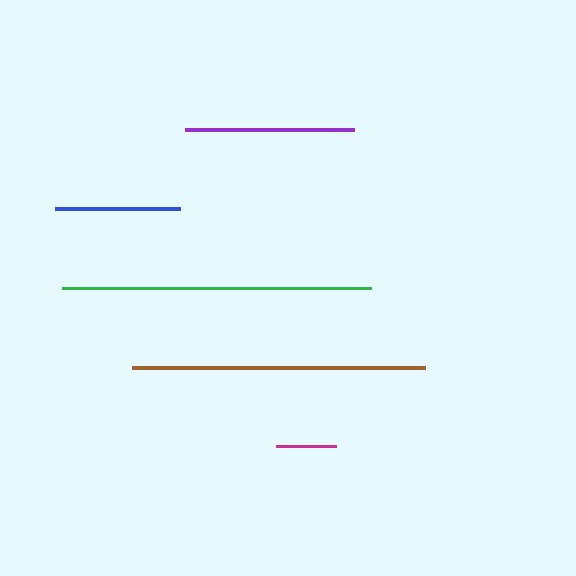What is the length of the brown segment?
The brown segment is approximately 293 pixels long.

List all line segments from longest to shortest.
From longest to shortest: green, brown, purple, blue, magenta.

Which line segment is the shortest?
The magenta line is the shortest at approximately 60 pixels.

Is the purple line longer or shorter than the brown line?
The brown line is longer than the purple line.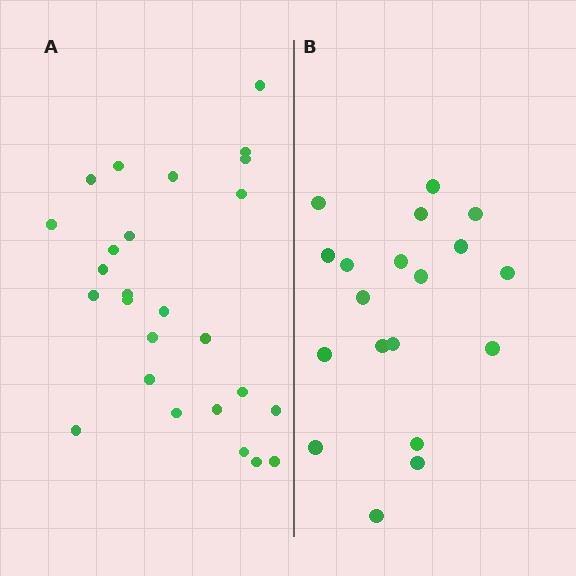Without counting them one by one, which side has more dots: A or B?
Region A (the left region) has more dots.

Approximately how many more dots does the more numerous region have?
Region A has roughly 8 or so more dots than region B.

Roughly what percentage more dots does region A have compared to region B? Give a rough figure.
About 35% more.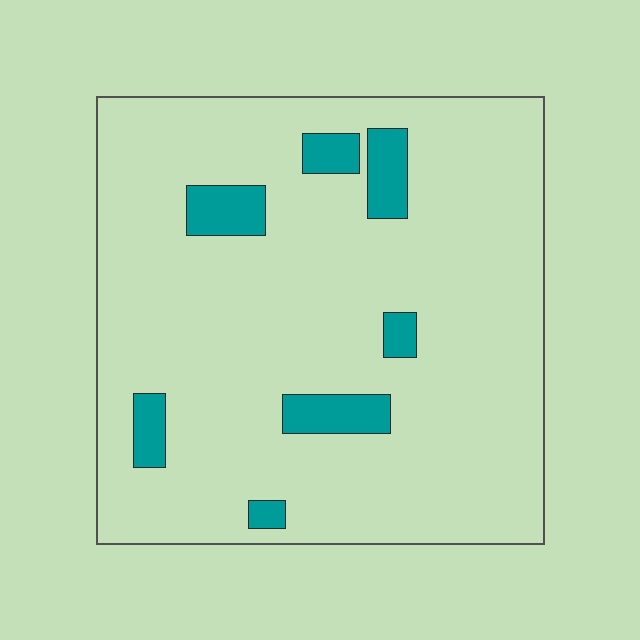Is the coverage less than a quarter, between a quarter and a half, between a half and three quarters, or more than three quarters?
Less than a quarter.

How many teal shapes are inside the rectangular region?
7.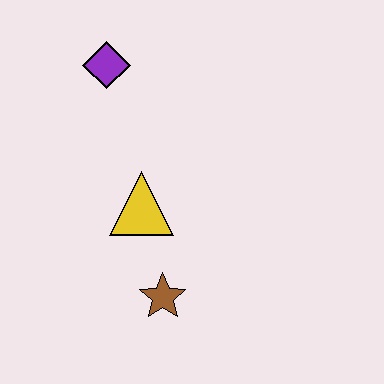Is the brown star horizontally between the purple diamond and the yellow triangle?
No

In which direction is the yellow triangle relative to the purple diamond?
The yellow triangle is below the purple diamond.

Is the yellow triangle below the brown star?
No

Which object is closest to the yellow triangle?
The brown star is closest to the yellow triangle.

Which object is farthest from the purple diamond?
The brown star is farthest from the purple diamond.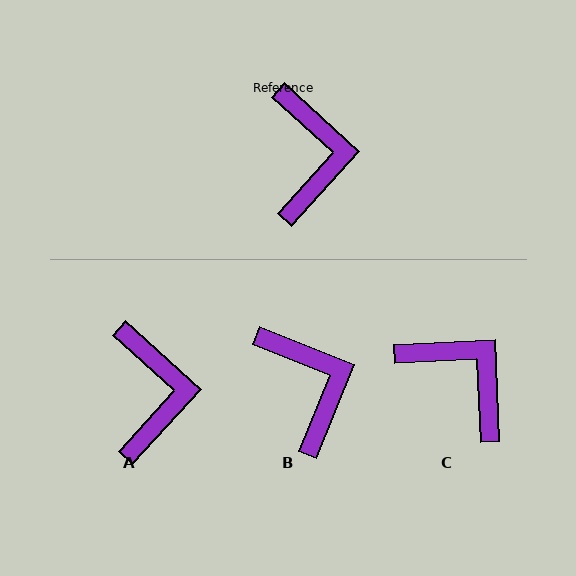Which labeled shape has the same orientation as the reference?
A.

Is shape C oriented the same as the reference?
No, it is off by about 45 degrees.